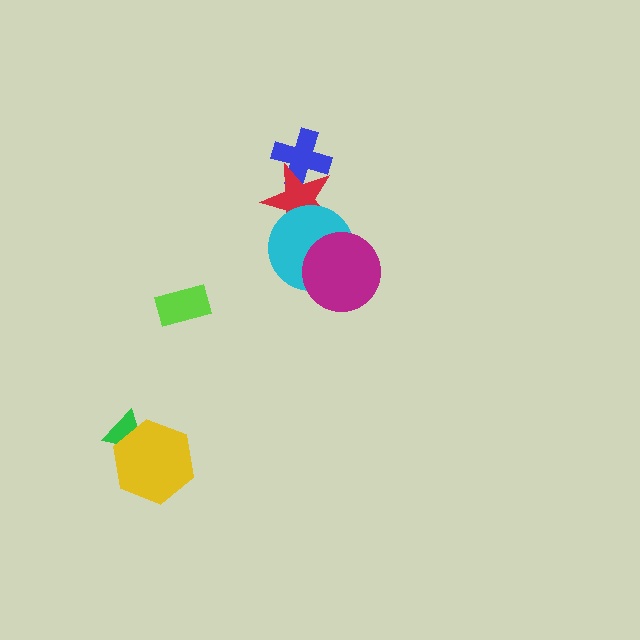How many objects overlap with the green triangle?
1 object overlaps with the green triangle.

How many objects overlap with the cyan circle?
2 objects overlap with the cyan circle.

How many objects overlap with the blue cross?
1 object overlaps with the blue cross.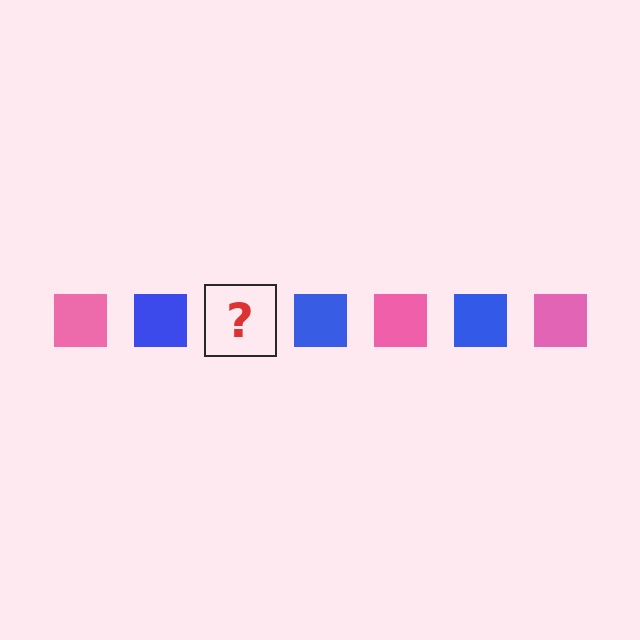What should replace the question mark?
The question mark should be replaced with a pink square.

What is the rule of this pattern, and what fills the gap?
The rule is that the pattern cycles through pink, blue squares. The gap should be filled with a pink square.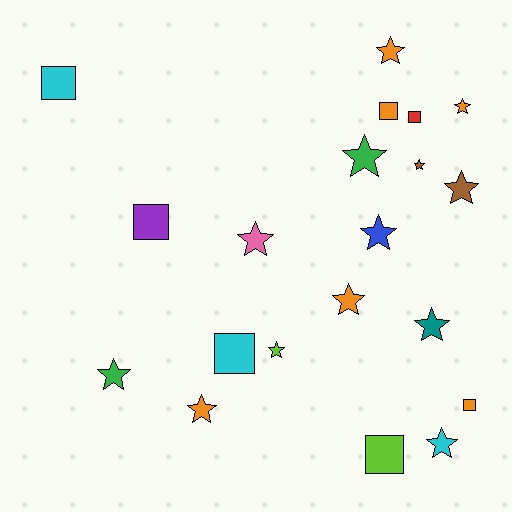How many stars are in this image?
There are 13 stars.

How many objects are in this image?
There are 20 objects.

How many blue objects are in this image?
There is 1 blue object.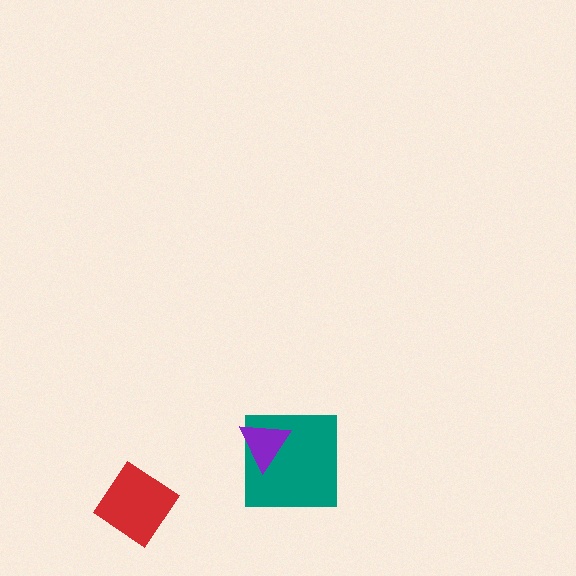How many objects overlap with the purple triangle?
1 object overlaps with the purple triangle.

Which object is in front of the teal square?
The purple triangle is in front of the teal square.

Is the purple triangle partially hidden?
No, no other shape covers it.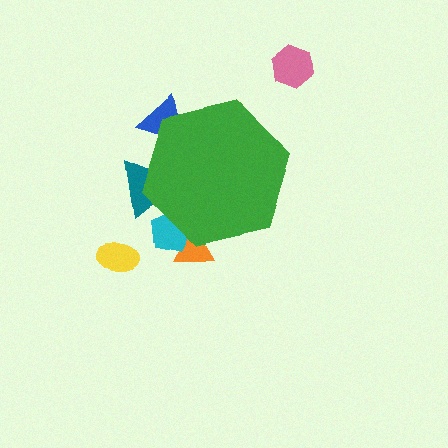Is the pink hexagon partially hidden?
No, the pink hexagon is fully visible.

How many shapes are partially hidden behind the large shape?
4 shapes are partially hidden.